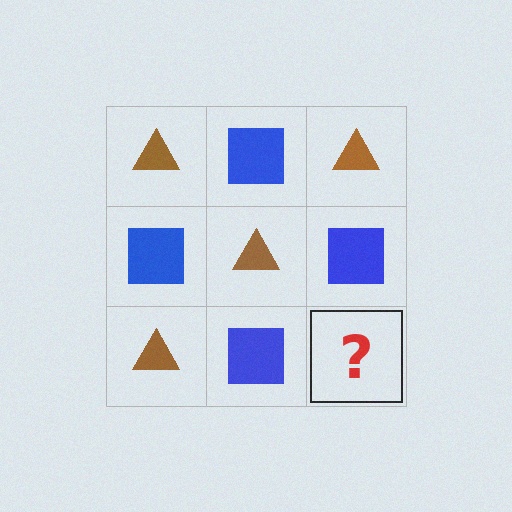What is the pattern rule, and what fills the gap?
The rule is that it alternates brown triangle and blue square in a checkerboard pattern. The gap should be filled with a brown triangle.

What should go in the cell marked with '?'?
The missing cell should contain a brown triangle.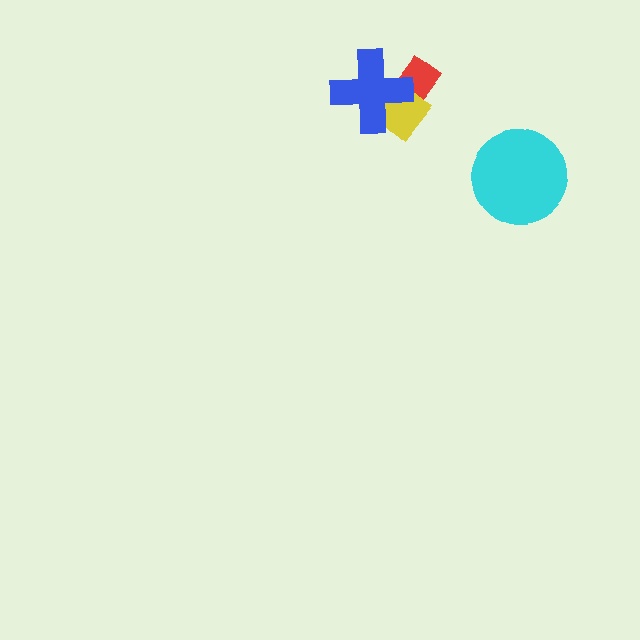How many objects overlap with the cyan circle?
0 objects overlap with the cyan circle.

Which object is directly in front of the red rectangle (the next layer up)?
The yellow diamond is directly in front of the red rectangle.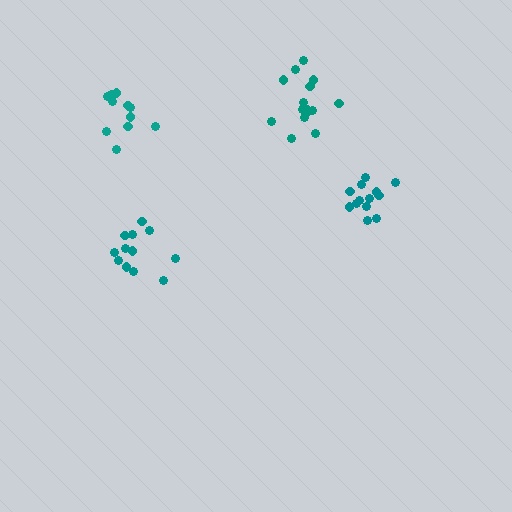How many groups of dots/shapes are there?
There are 4 groups.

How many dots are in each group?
Group 1: 15 dots, Group 2: 13 dots, Group 3: 11 dots, Group 4: 12 dots (51 total).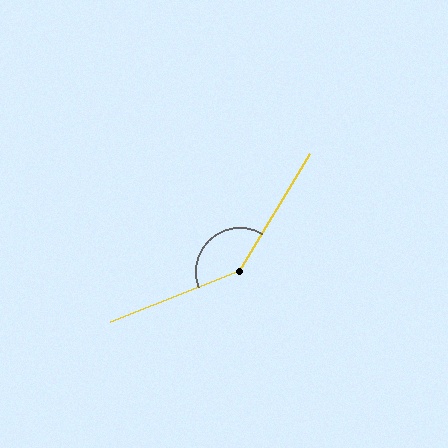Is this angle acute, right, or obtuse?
It is obtuse.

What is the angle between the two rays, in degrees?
Approximately 142 degrees.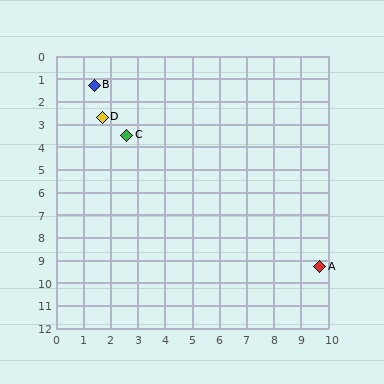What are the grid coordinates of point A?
Point A is at approximately (9.7, 9.3).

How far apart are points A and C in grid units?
Points A and C are about 9.2 grid units apart.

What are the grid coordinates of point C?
Point C is at approximately (2.6, 3.5).